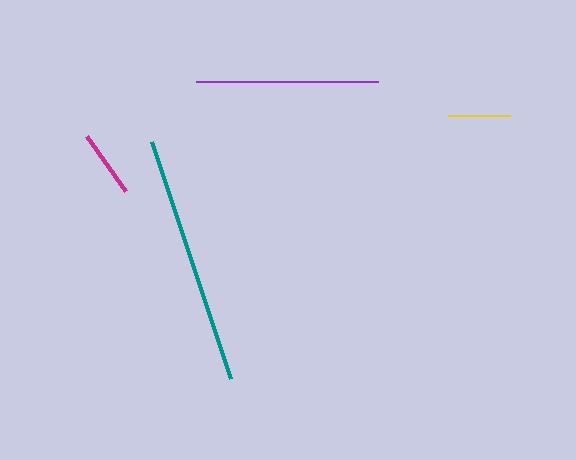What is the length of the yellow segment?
The yellow segment is approximately 62 pixels long.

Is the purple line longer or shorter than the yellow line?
The purple line is longer than the yellow line.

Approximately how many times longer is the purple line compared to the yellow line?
The purple line is approximately 2.9 times the length of the yellow line.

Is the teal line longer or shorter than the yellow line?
The teal line is longer than the yellow line.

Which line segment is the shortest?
The yellow line is the shortest at approximately 62 pixels.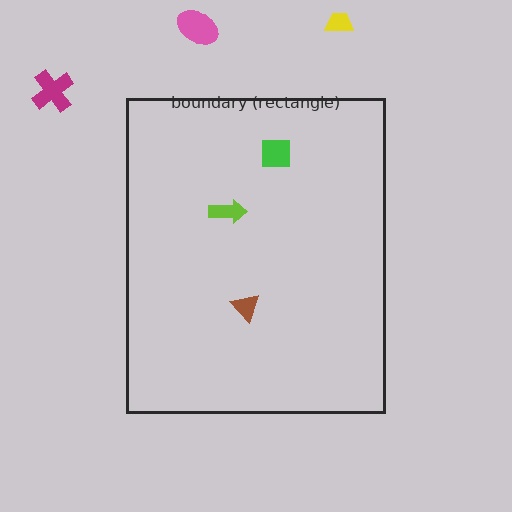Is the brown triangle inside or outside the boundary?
Inside.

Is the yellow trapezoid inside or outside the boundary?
Outside.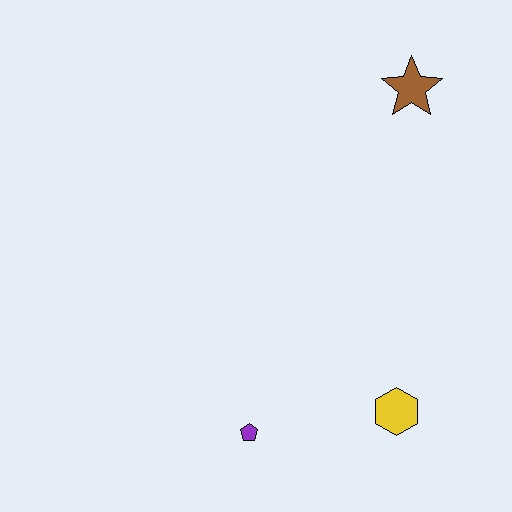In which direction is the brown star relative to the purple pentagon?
The brown star is above the purple pentagon.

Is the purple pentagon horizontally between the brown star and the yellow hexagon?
No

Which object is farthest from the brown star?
The purple pentagon is farthest from the brown star.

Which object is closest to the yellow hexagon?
The purple pentagon is closest to the yellow hexagon.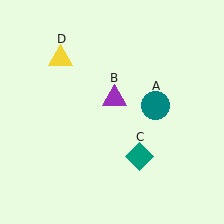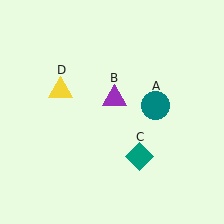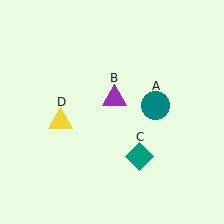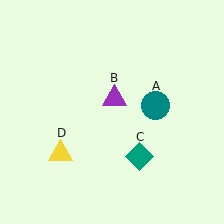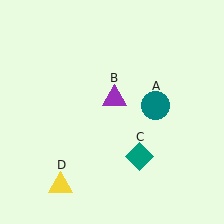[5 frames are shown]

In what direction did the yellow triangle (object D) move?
The yellow triangle (object D) moved down.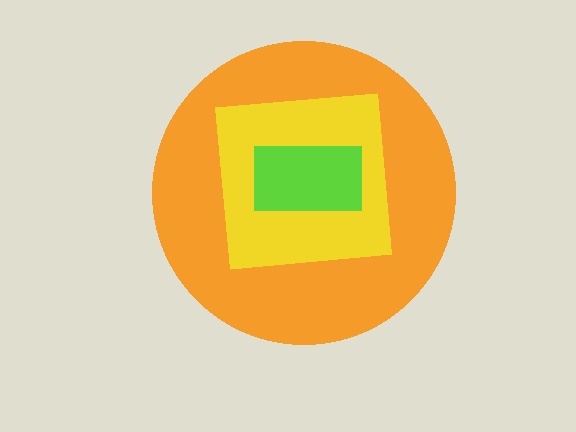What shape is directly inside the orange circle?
The yellow square.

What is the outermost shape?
The orange circle.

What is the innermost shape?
The lime rectangle.